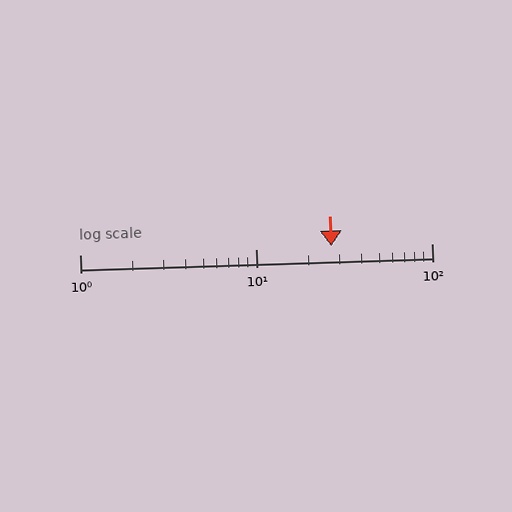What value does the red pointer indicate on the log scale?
The pointer indicates approximately 27.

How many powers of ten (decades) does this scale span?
The scale spans 2 decades, from 1 to 100.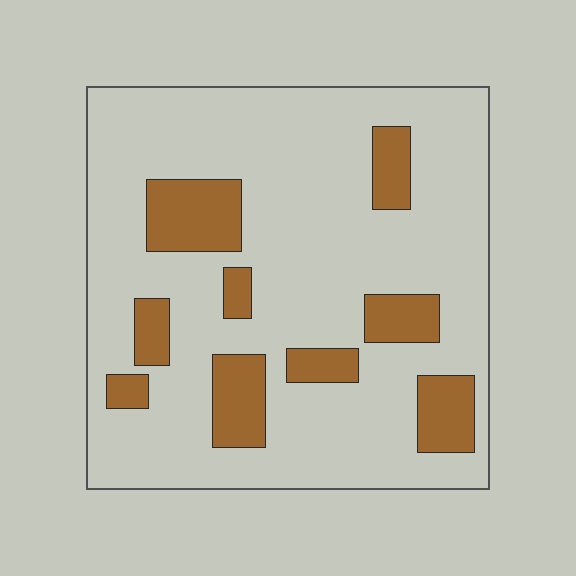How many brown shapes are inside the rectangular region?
9.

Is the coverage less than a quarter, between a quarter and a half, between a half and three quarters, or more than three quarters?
Less than a quarter.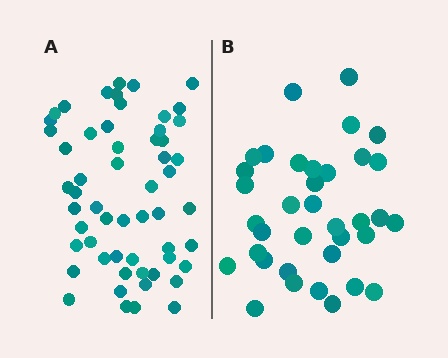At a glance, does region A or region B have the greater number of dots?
Region A (the left region) has more dots.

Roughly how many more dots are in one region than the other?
Region A has approximately 20 more dots than region B.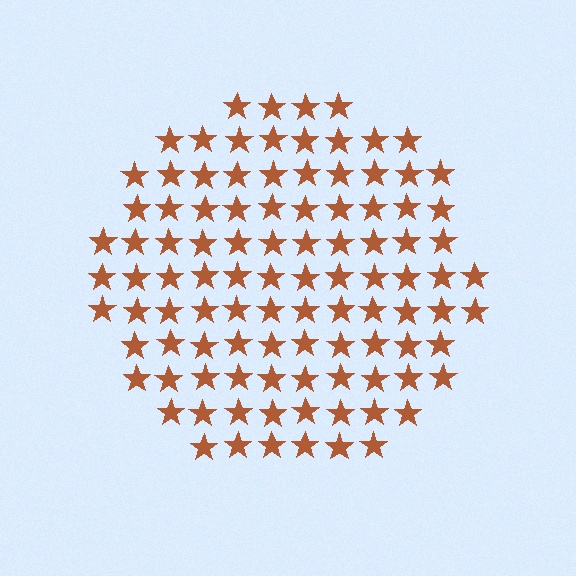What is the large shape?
The large shape is a circle.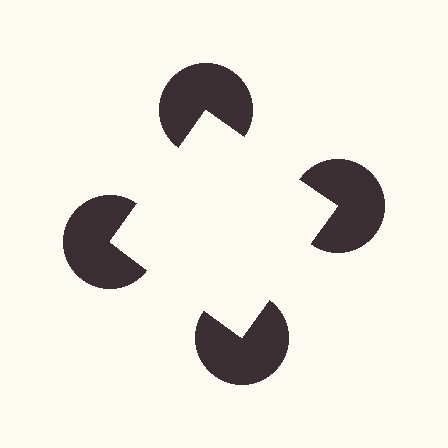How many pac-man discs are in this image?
There are 4 — one at each vertex of the illusory square.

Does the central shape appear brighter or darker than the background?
It typically appears slightly brighter than the background, even though no actual brightness change is drawn.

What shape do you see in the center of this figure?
An illusory square — its edges are inferred from the aligned wedge cuts in the pac-man discs, not physically drawn.